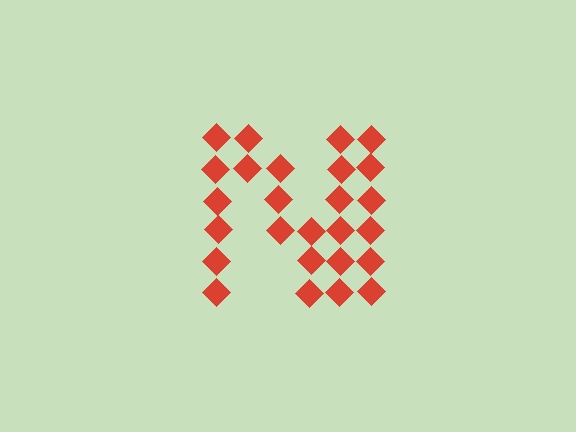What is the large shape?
The large shape is the letter N.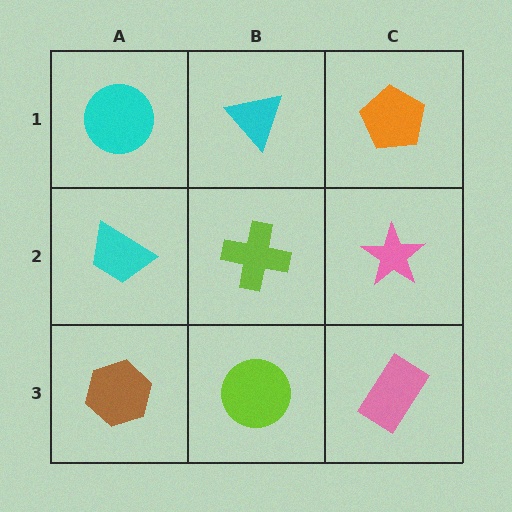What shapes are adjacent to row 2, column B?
A cyan triangle (row 1, column B), a lime circle (row 3, column B), a cyan trapezoid (row 2, column A), a pink star (row 2, column C).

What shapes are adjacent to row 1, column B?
A lime cross (row 2, column B), a cyan circle (row 1, column A), an orange pentagon (row 1, column C).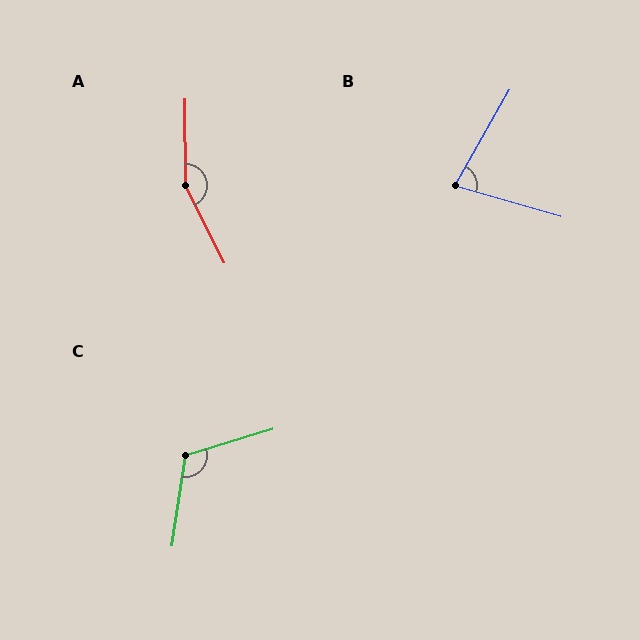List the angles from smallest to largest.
B (77°), C (115°), A (154°).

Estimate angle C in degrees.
Approximately 115 degrees.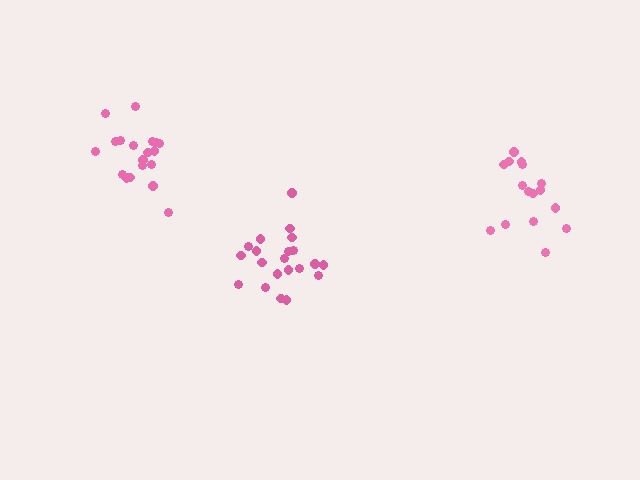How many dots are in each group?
Group 1: 16 dots, Group 2: 19 dots, Group 3: 21 dots (56 total).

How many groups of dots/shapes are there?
There are 3 groups.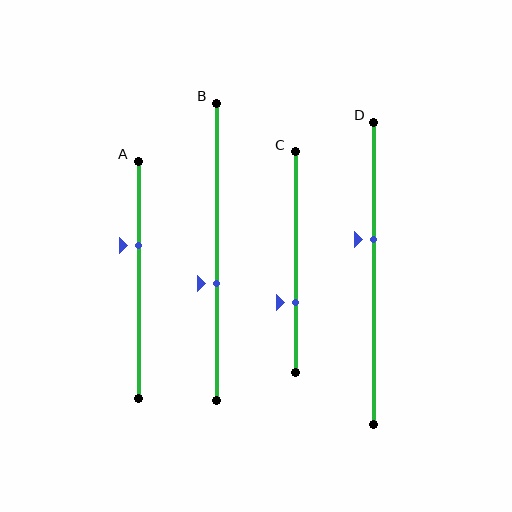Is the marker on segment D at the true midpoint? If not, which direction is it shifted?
No, the marker on segment D is shifted upward by about 11% of the segment length.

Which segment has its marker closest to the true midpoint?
Segment B has its marker closest to the true midpoint.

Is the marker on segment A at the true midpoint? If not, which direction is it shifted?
No, the marker on segment A is shifted upward by about 14% of the segment length.